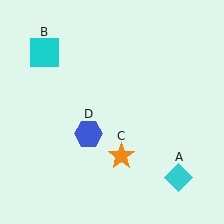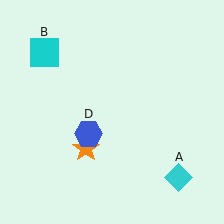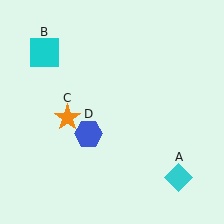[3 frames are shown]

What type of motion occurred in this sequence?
The orange star (object C) rotated clockwise around the center of the scene.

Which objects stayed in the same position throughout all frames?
Cyan diamond (object A) and cyan square (object B) and blue hexagon (object D) remained stationary.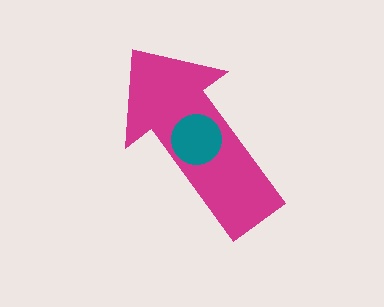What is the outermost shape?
The magenta arrow.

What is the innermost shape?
The teal circle.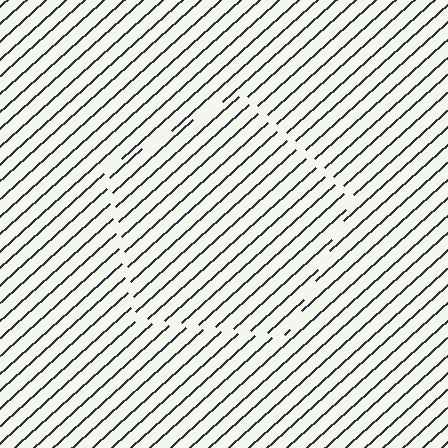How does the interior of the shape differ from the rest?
The interior of the shape contains the same grating, shifted by half a period — the contour is defined by the phase discontinuity where line-ends from the inner and outer gratings abut.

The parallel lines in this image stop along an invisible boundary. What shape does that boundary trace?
An illusory pentagon. The interior of the shape contains the same grating, shifted by half a period — the contour is defined by the phase discontinuity where line-ends from the inner and outer gratings abut.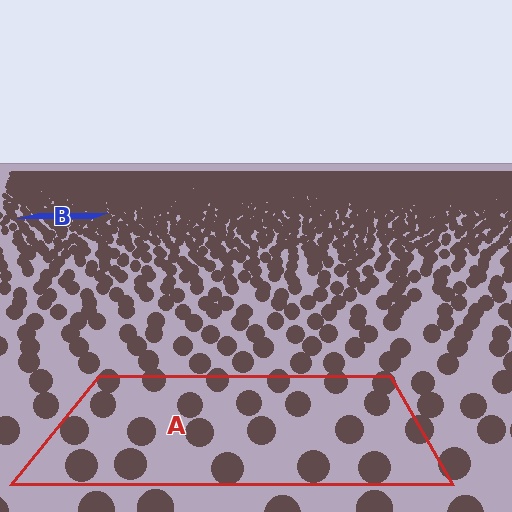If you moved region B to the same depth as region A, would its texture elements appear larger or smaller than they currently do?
They would appear larger. At a closer depth, the same texture elements are projected at a bigger on-screen size.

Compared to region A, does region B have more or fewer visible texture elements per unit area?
Region B has more texture elements per unit area — they are packed more densely because it is farther away.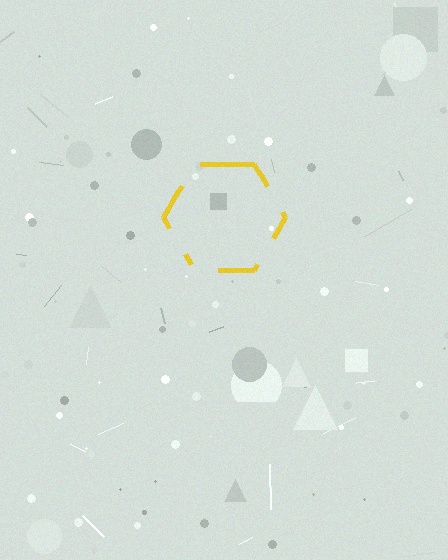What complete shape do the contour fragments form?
The contour fragments form a hexagon.